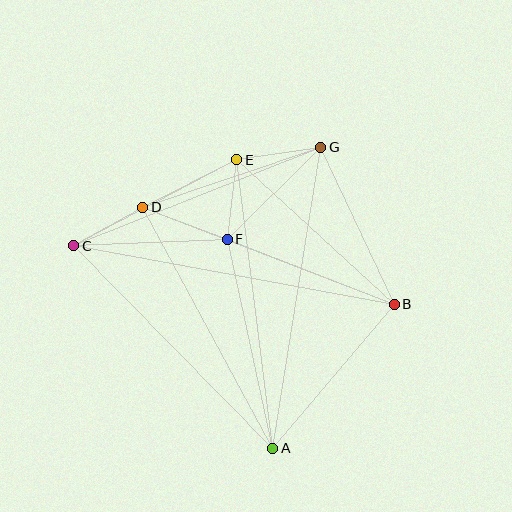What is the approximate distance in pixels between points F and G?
The distance between F and G is approximately 131 pixels.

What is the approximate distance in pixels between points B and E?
The distance between B and E is approximately 214 pixels.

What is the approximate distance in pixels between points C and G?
The distance between C and G is approximately 266 pixels.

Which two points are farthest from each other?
Points B and C are farthest from each other.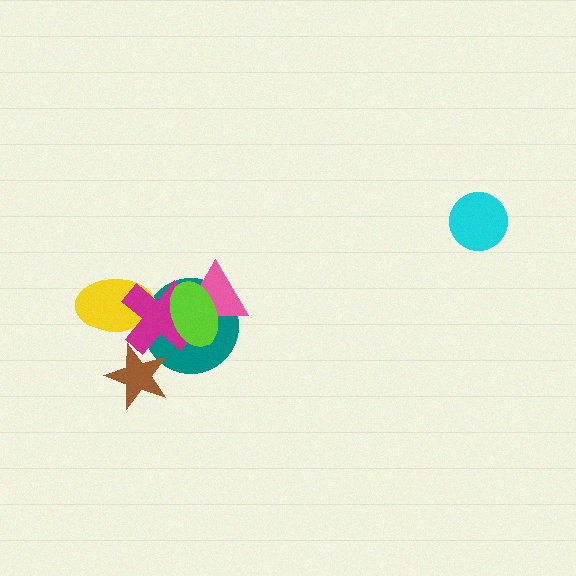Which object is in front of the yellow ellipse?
The magenta cross is in front of the yellow ellipse.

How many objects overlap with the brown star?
2 objects overlap with the brown star.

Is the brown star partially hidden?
No, no other shape covers it.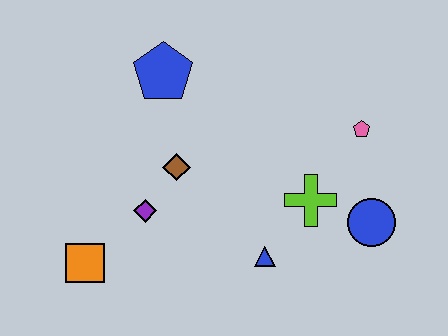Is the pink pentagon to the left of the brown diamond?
No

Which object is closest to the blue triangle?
The lime cross is closest to the blue triangle.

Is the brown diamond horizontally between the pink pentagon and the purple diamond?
Yes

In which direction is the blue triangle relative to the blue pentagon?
The blue triangle is below the blue pentagon.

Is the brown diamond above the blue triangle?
Yes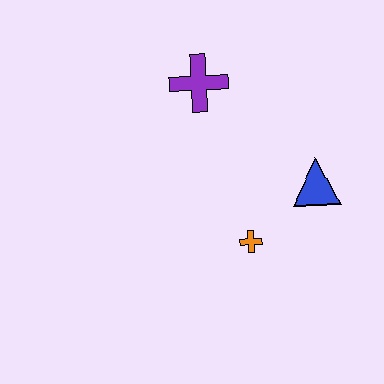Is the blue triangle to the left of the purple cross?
No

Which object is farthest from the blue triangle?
The purple cross is farthest from the blue triangle.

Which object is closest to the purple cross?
The blue triangle is closest to the purple cross.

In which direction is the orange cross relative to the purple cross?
The orange cross is below the purple cross.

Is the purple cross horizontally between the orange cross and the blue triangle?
No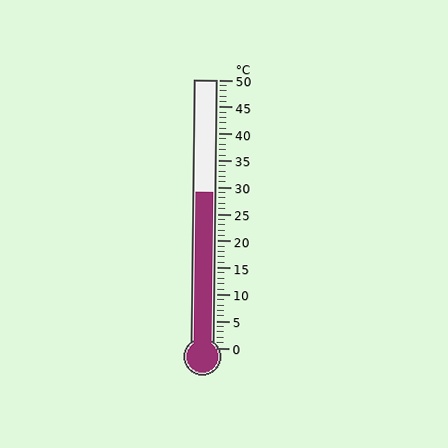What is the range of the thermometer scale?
The thermometer scale ranges from 0°C to 50°C.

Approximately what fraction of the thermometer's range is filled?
The thermometer is filled to approximately 60% of its range.